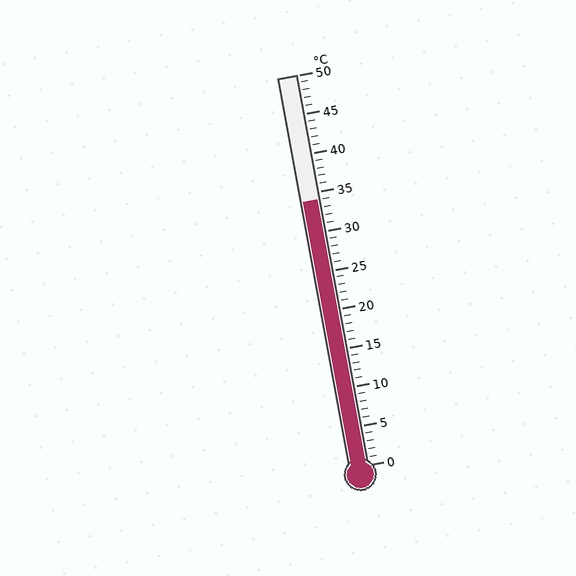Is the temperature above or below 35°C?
The temperature is below 35°C.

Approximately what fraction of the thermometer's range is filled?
The thermometer is filled to approximately 70% of its range.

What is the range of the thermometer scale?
The thermometer scale ranges from 0°C to 50°C.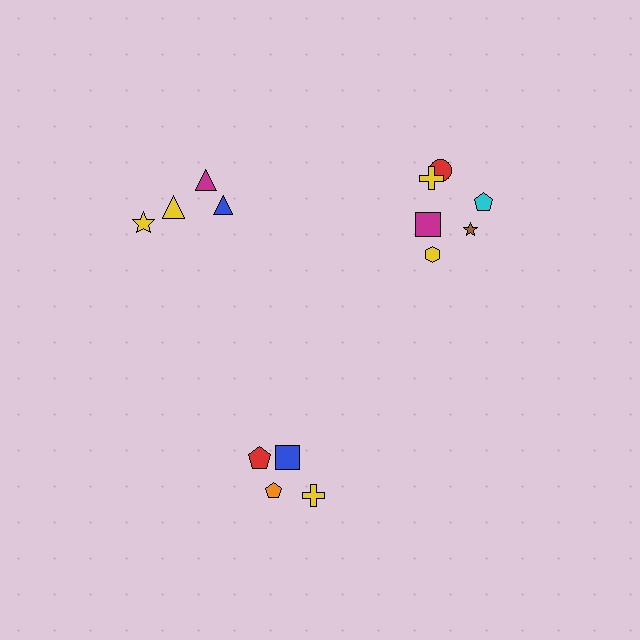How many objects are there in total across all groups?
There are 14 objects.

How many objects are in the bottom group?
There are 4 objects.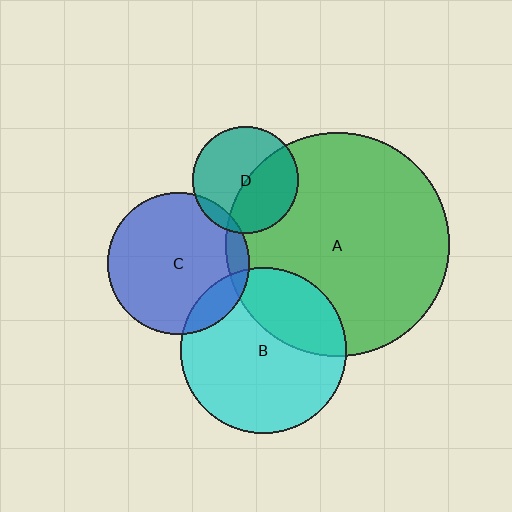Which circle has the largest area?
Circle A (green).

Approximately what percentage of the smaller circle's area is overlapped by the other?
Approximately 45%.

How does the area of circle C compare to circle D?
Approximately 1.8 times.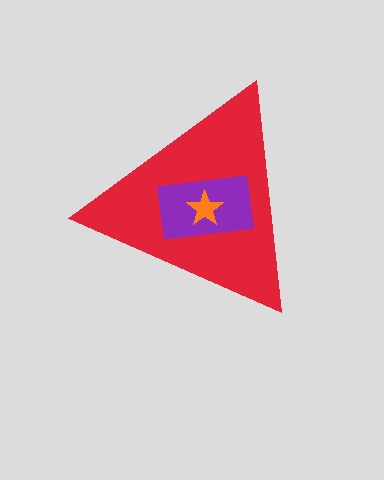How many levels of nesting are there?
3.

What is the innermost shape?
The orange star.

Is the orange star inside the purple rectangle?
Yes.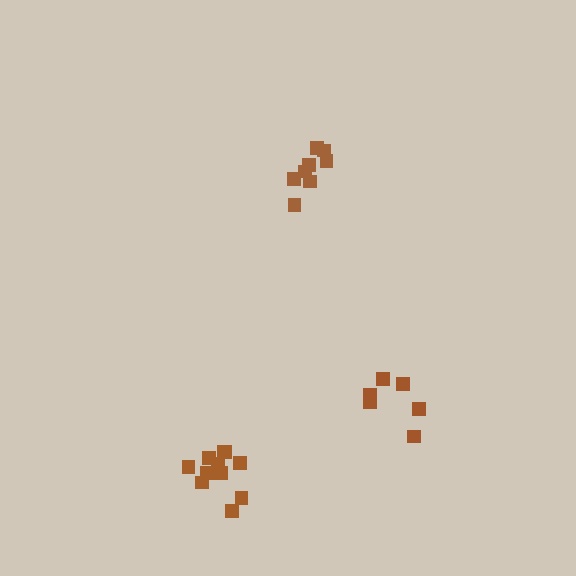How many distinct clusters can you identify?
There are 3 distinct clusters.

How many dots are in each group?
Group 1: 8 dots, Group 2: 12 dots, Group 3: 6 dots (26 total).